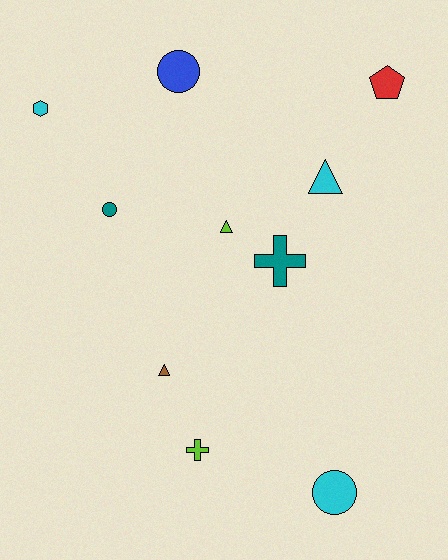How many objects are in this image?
There are 10 objects.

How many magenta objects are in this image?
There are no magenta objects.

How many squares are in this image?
There are no squares.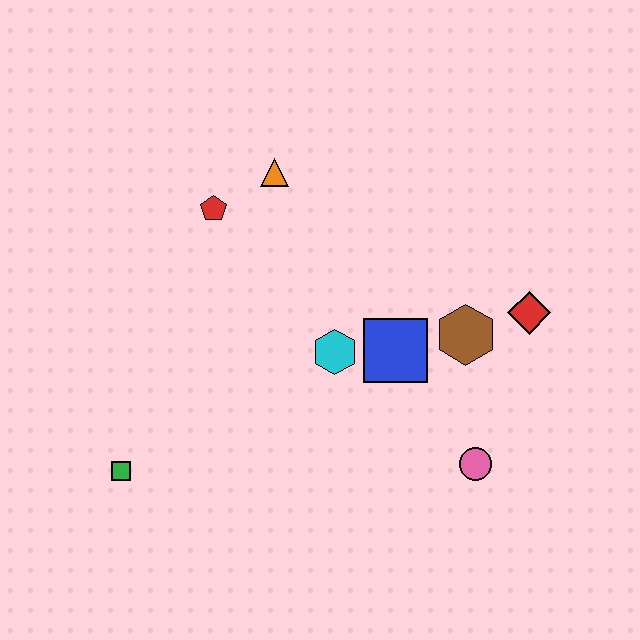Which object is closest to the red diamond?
The brown hexagon is closest to the red diamond.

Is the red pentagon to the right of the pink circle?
No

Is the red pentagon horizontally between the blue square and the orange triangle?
No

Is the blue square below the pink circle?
No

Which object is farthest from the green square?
The red diamond is farthest from the green square.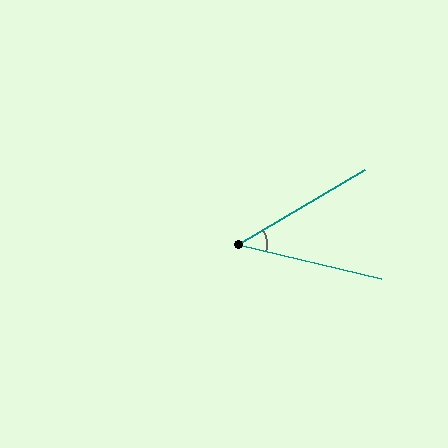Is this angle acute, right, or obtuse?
It is acute.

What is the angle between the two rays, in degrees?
Approximately 44 degrees.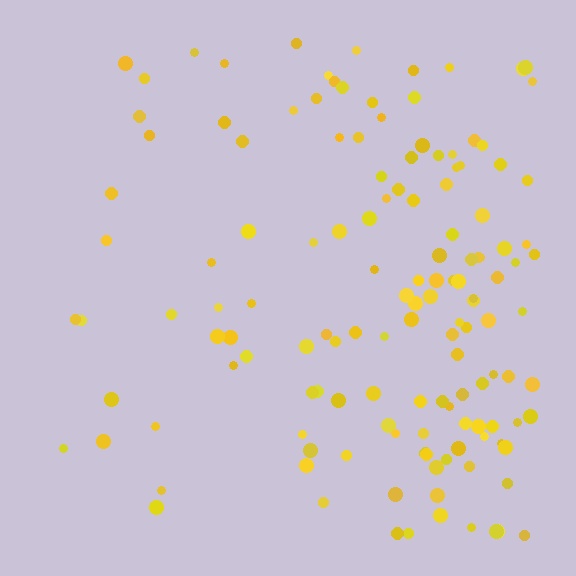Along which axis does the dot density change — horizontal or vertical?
Horizontal.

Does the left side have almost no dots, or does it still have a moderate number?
Still a moderate number, just noticeably fewer than the right.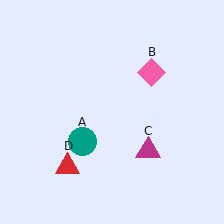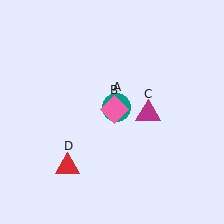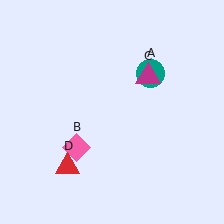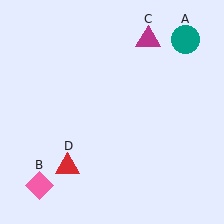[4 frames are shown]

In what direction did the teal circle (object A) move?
The teal circle (object A) moved up and to the right.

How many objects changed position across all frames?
3 objects changed position: teal circle (object A), pink diamond (object B), magenta triangle (object C).